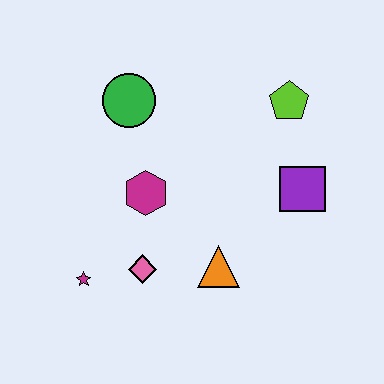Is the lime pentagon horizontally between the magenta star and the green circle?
No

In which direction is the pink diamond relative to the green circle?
The pink diamond is below the green circle.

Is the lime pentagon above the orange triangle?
Yes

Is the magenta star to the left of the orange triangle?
Yes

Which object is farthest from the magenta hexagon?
The lime pentagon is farthest from the magenta hexagon.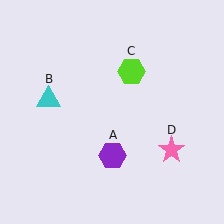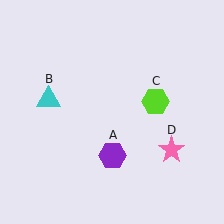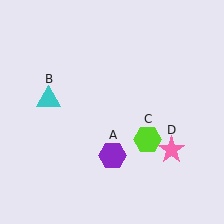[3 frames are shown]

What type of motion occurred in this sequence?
The lime hexagon (object C) rotated clockwise around the center of the scene.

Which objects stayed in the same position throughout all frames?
Purple hexagon (object A) and cyan triangle (object B) and pink star (object D) remained stationary.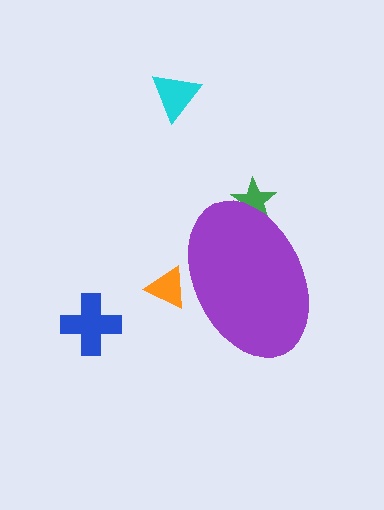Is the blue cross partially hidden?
No, the blue cross is fully visible.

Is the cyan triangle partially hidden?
No, the cyan triangle is fully visible.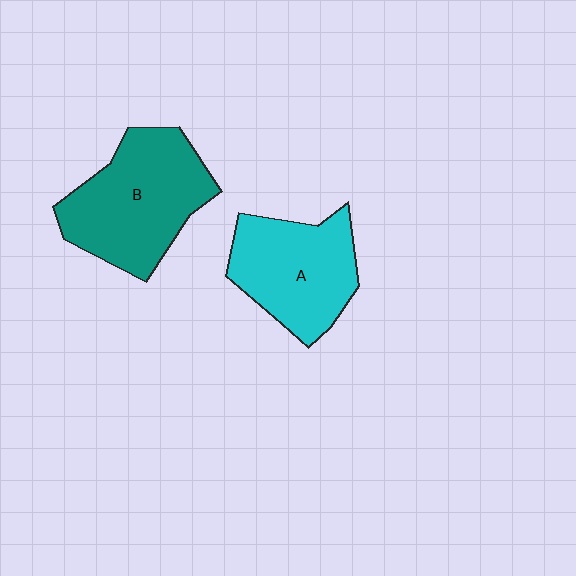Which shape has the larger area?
Shape B (teal).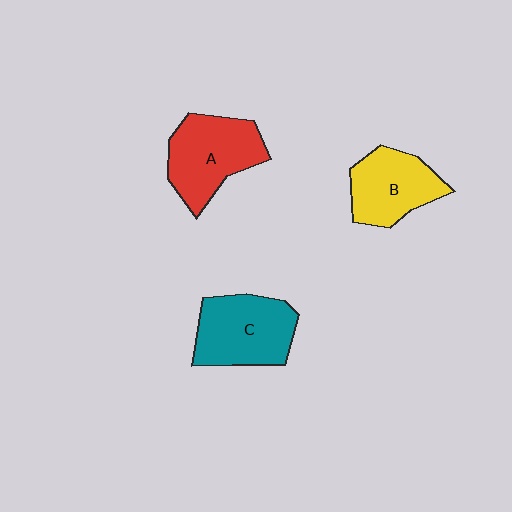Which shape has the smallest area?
Shape B (yellow).